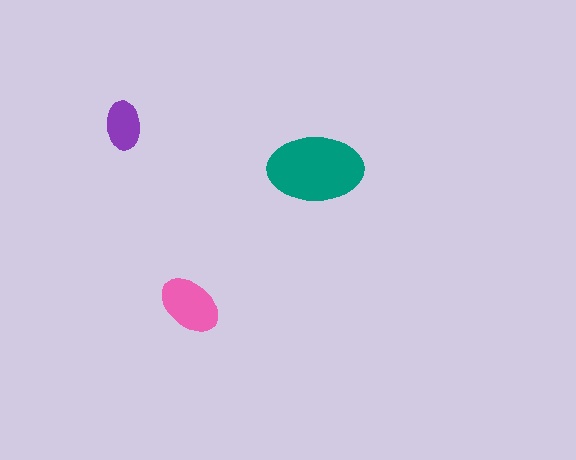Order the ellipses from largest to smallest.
the teal one, the pink one, the purple one.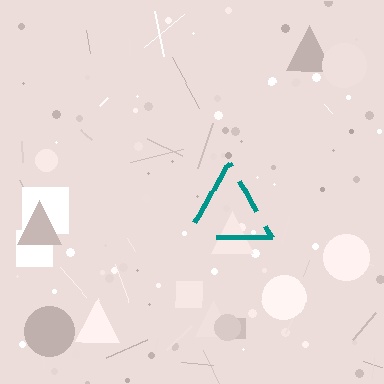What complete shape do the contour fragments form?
The contour fragments form a triangle.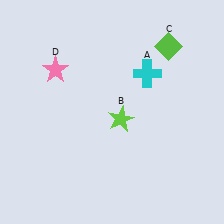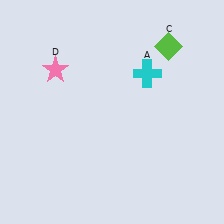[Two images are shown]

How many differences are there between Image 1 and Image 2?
There is 1 difference between the two images.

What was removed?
The lime star (B) was removed in Image 2.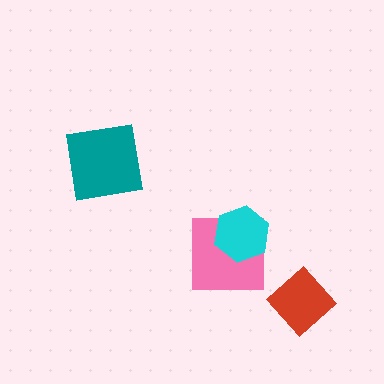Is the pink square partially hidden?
Yes, it is partially covered by another shape.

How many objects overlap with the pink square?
1 object overlaps with the pink square.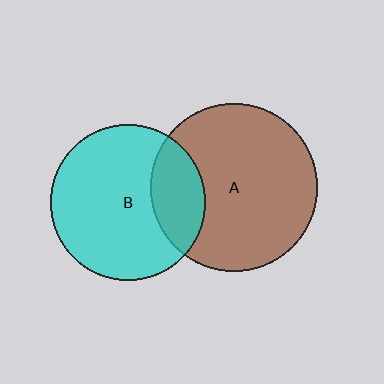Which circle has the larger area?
Circle A (brown).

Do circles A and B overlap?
Yes.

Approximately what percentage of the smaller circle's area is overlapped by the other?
Approximately 25%.